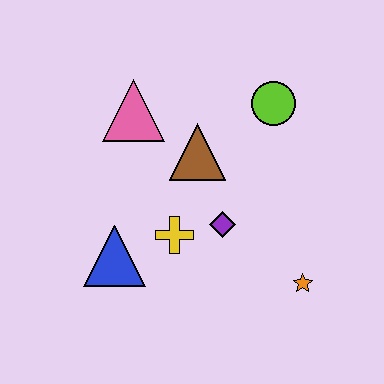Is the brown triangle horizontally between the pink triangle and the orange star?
Yes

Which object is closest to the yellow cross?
The purple diamond is closest to the yellow cross.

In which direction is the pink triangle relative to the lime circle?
The pink triangle is to the left of the lime circle.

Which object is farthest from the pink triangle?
The orange star is farthest from the pink triangle.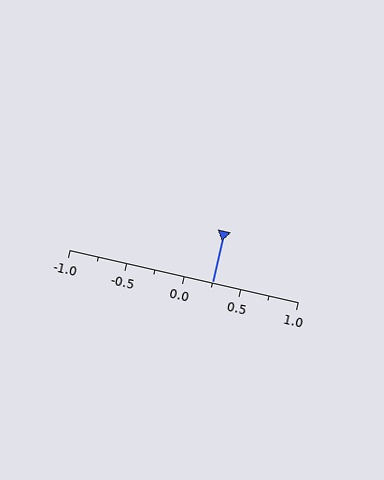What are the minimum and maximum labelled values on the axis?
The axis runs from -1.0 to 1.0.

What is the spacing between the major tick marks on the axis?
The major ticks are spaced 0.5 apart.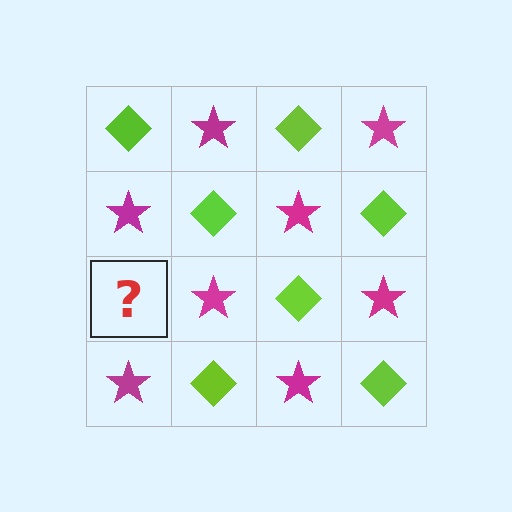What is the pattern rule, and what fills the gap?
The rule is that it alternates lime diamond and magenta star in a checkerboard pattern. The gap should be filled with a lime diamond.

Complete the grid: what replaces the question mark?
The question mark should be replaced with a lime diamond.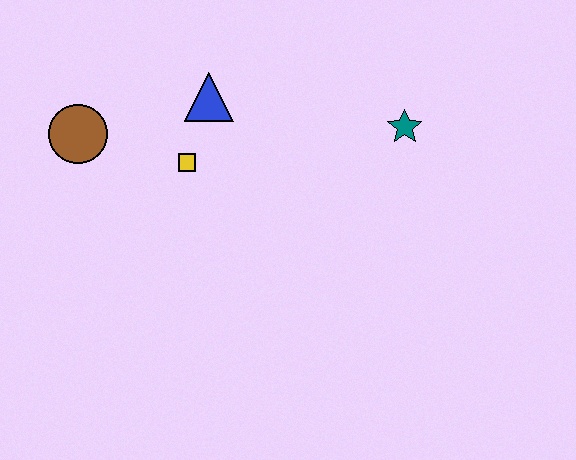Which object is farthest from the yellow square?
The teal star is farthest from the yellow square.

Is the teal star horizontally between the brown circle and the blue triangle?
No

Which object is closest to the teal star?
The blue triangle is closest to the teal star.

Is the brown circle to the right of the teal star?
No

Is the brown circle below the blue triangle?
Yes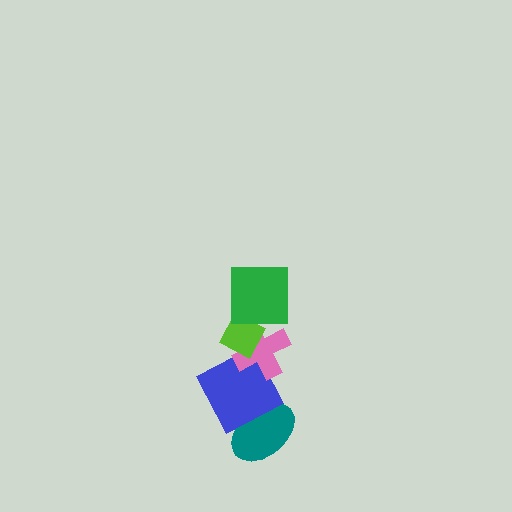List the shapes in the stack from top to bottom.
From top to bottom: the green square, the lime diamond, the pink cross, the blue square, the teal ellipse.